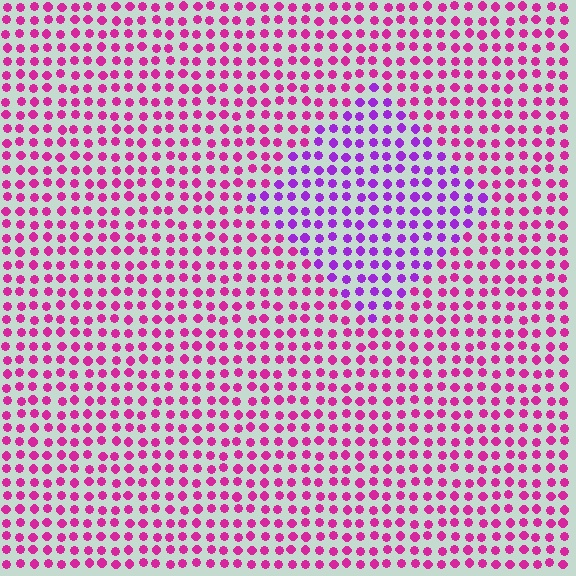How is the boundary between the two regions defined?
The boundary is defined purely by a slight shift in hue (about 38 degrees). Spacing, size, and orientation are identical on both sides.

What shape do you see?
I see a diamond.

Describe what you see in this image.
The image is filled with small magenta elements in a uniform arrangement. A diamond-shaped region is visible where the elements are tinted to a slightly different hue, forming a subtle color boundary.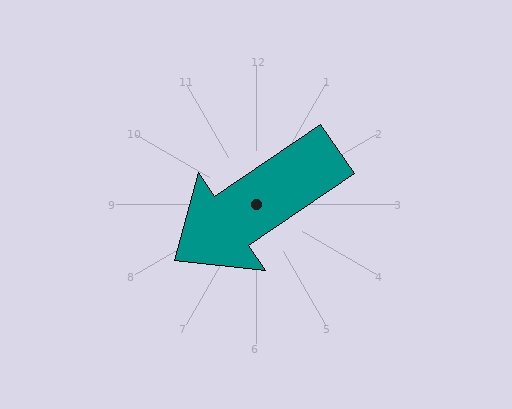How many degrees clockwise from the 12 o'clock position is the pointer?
Approximately 236 degrees.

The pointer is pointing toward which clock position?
Roughly 8 o'clock.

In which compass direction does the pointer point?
Southwest.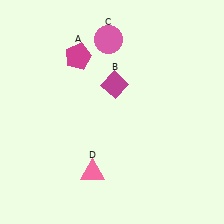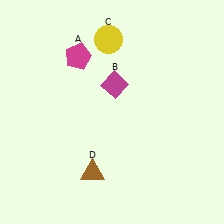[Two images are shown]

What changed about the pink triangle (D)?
In Image 1, D is pink. In Image 2, it changed to brown.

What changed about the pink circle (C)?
In Image 1, C is pink. In Image 2, it changed to yellow.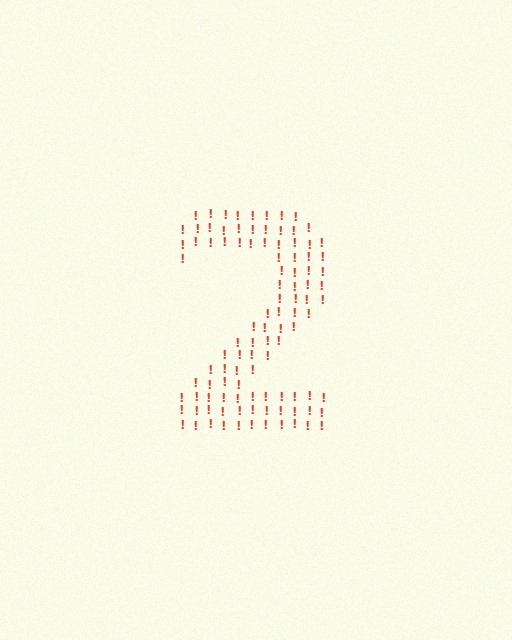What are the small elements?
The small elements are exclamation marks.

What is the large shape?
The large shape is the digit 2.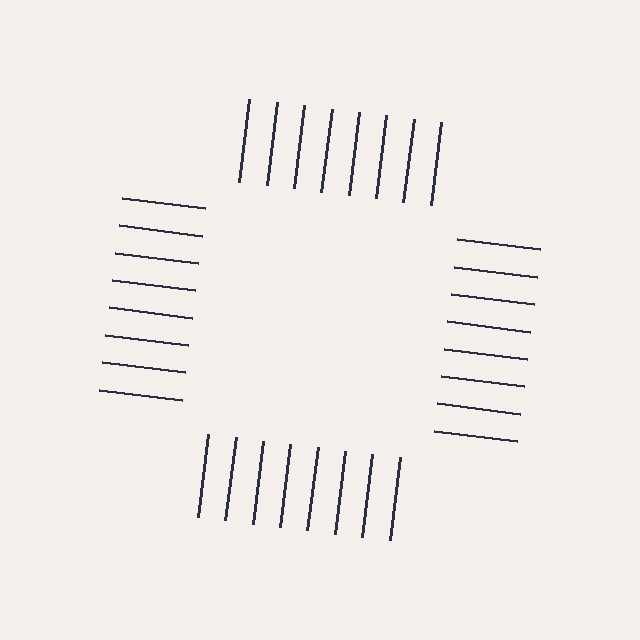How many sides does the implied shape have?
4 sides — the line-ends trace a square.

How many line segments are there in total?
32 — 8 along each of the 4 edges.